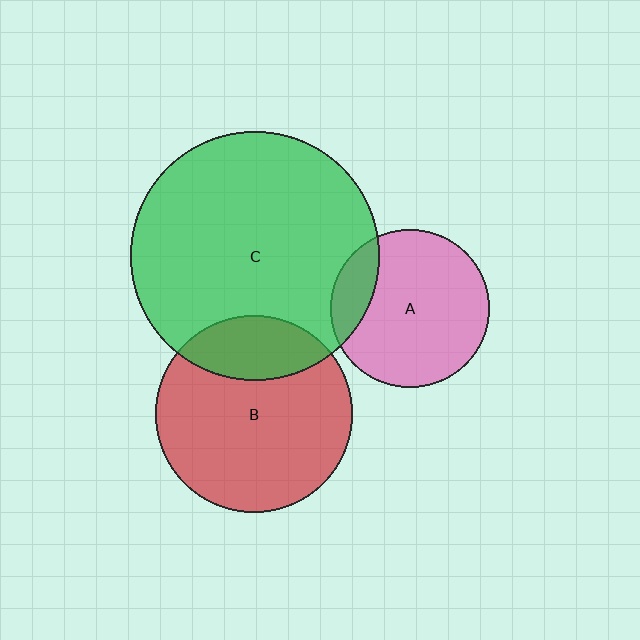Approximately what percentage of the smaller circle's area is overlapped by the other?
Approximately 15%.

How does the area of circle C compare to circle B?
Approximately 1.6 times.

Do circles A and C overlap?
Yes.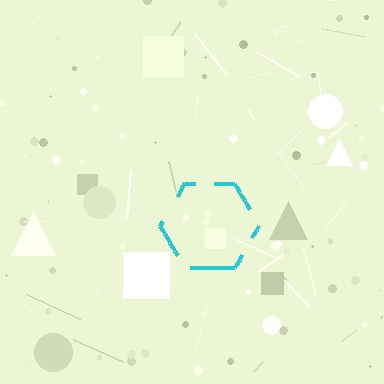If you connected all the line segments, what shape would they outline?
They would outline a hexagon.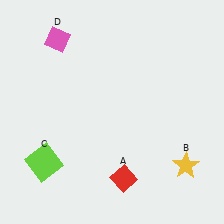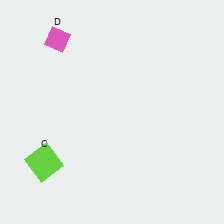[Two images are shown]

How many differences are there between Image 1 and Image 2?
There are 2 differences between the two images.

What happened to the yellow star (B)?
The yellow star (B) was removed in Image 2. It was in the bottom-right area of Image 1.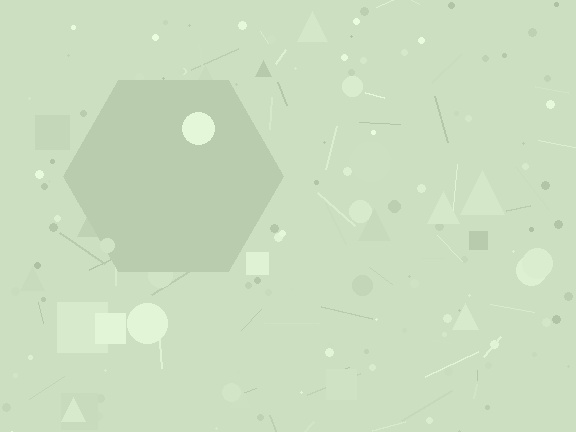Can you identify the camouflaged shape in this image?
The camouflaged shape is a hexagon.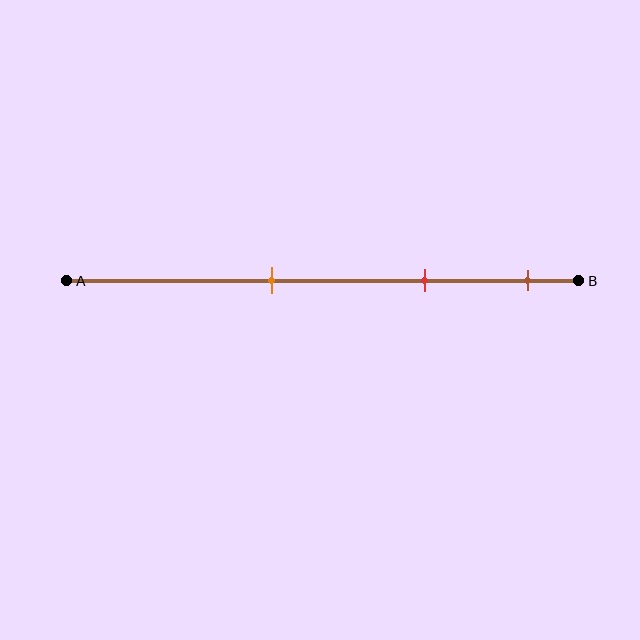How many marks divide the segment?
There are 3 marks dividing the segment.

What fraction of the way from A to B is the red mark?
The red mark is approximately 70% (0.7) of the way from A to B.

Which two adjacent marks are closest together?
The red and brown marks are the closest adjacent pair.